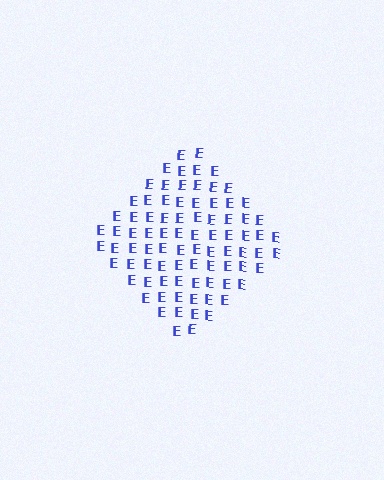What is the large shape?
The large shape is a diamond.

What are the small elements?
The small elements are letter E's.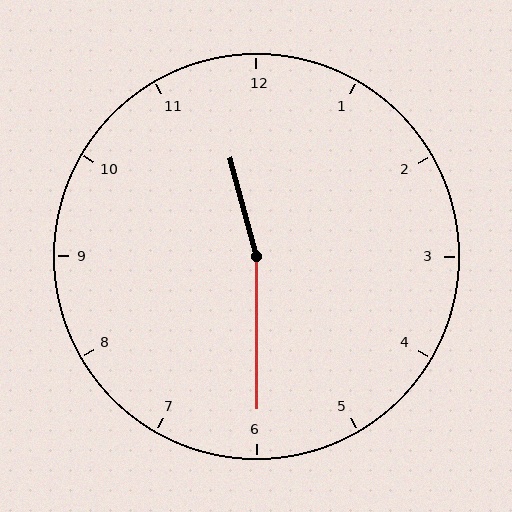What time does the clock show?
11:30.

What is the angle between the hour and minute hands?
Approximately 165 degrees.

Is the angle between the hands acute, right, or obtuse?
It is obtuse.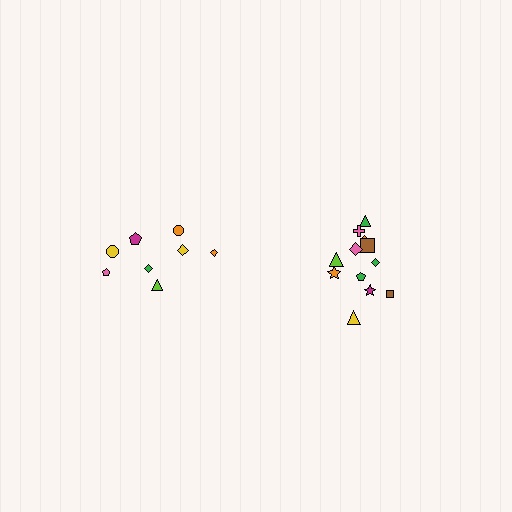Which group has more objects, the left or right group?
The right group.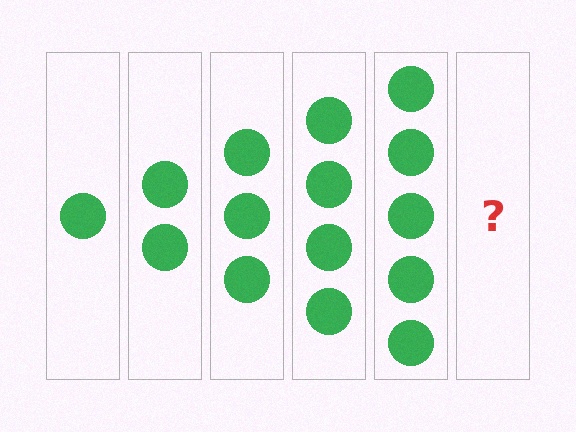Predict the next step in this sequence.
The next step is 6 circles.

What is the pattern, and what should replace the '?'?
The pattern is that each step adds one more circle. The '?' should be 6 circles.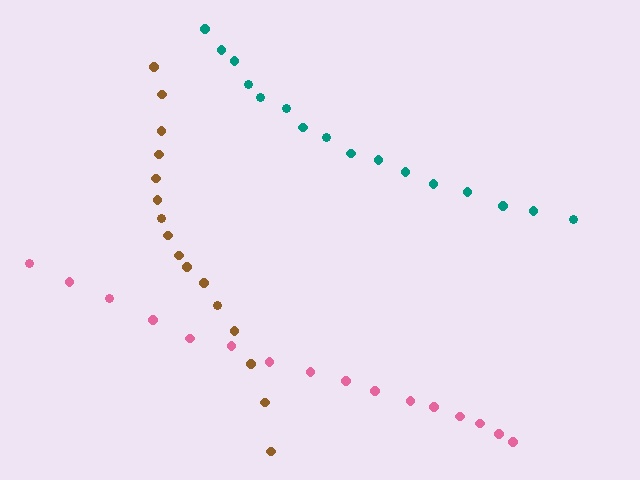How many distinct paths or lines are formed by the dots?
There are 3 distinct paths.